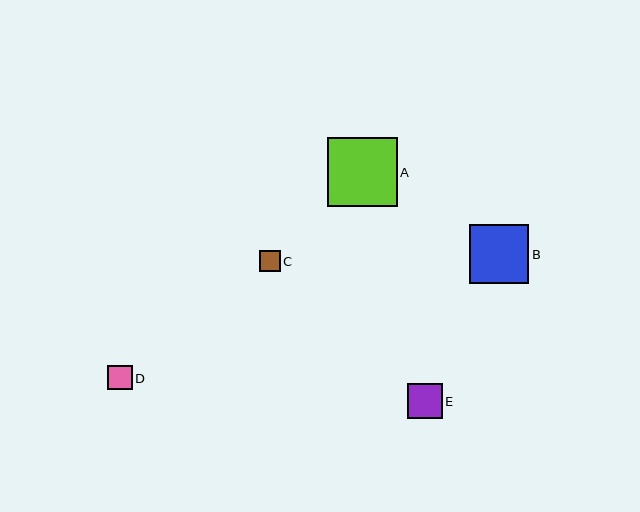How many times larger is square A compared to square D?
Square A is approximately 2.8 times the size of square D.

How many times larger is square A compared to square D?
Square A is approximately 2.8 times the size of square D.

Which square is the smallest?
Square C is the smallest with a size of approximately 21 pixels.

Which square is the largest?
Square A is the largest with a size of approximately 69 pixels.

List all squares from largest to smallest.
From largest to smallest: A, B, E, D, C.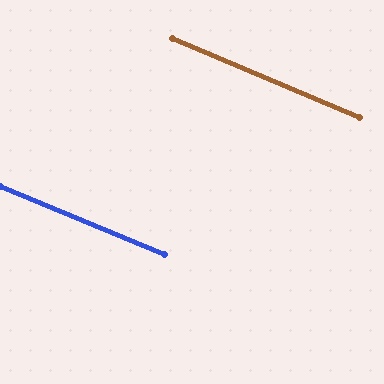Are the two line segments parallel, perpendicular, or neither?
Parallel — their directions differ by only 0.4°.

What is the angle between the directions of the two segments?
Approximately 0 degrees.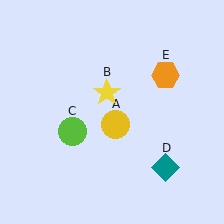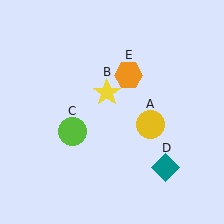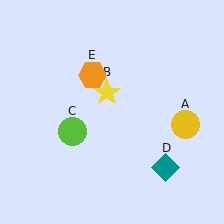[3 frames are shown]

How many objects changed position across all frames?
2 objects changed position: yellow circle (object A), orange hexagon (object E).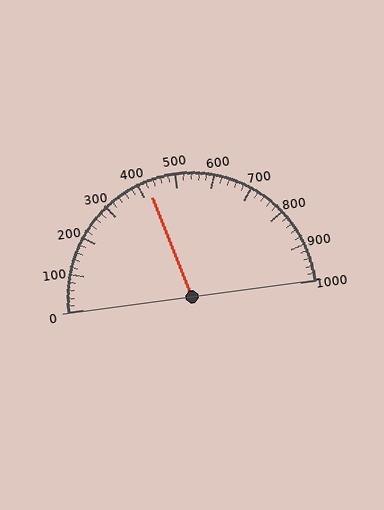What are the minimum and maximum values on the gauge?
The gauge ranges from 0 to 1000.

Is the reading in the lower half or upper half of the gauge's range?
The reading is in the lower half of the range (0 to 1000).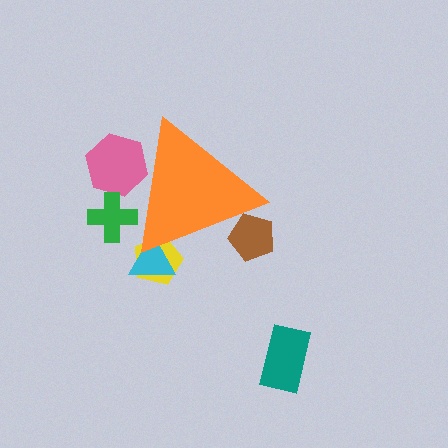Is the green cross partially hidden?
Yes, the green cross is partially hidden behind the orange triangle.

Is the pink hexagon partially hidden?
Yes, the pink hexagon is partially hidden behind the orange triangle.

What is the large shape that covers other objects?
An orange triangle.